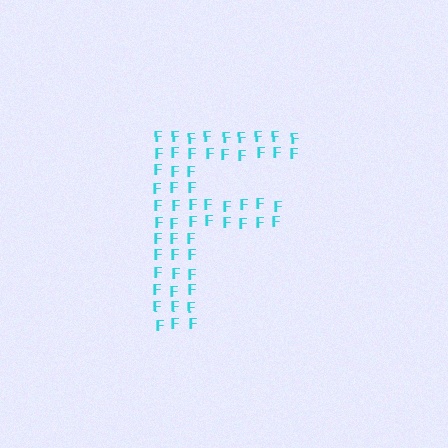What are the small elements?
The small elements are letter F's.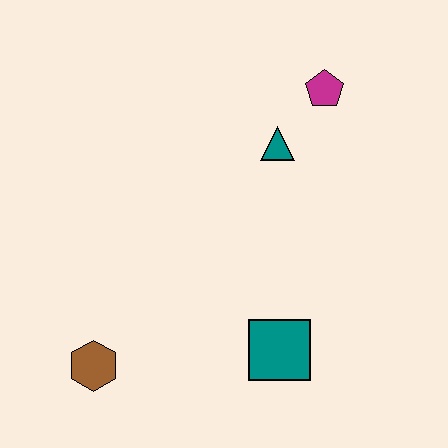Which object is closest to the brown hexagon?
The teal square is closest to the brown hexagon.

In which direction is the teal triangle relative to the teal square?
The teal triangle is above the teal square.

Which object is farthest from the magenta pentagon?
The brown hexagon is farthest from the magenta pentagon.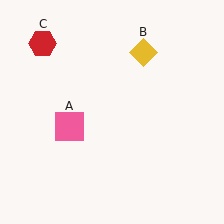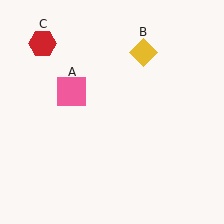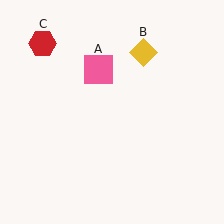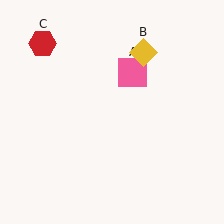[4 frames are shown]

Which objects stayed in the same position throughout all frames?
Yellow diamond (object B) and red hexagon (object C) remained stationary.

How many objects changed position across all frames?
1 object changed position: pink square (object A).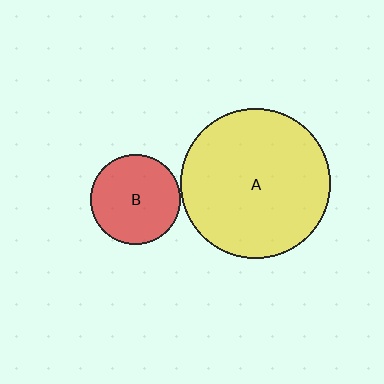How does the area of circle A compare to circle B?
Approximately 2.8 times.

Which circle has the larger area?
Circle A (yellow).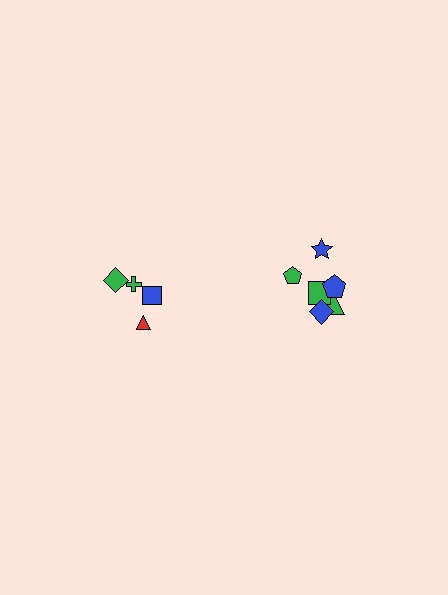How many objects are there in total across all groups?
There are 10 objects.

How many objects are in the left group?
There are 4 objects.